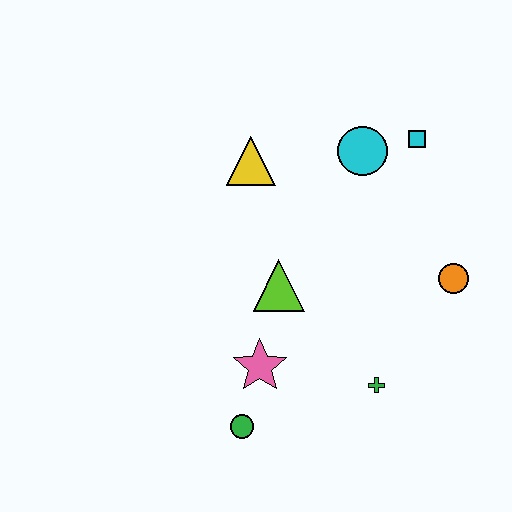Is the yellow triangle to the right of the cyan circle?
No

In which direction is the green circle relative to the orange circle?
The green circle is to the left of the orange circle.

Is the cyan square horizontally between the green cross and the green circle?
No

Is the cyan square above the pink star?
Yes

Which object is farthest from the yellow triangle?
The green circle is farthest from the yellow triangle.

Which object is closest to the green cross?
The pink star is closest to the green cross.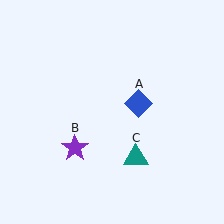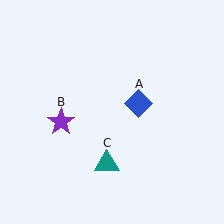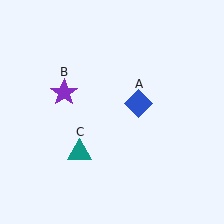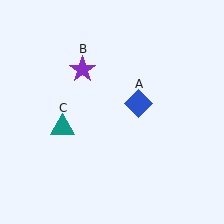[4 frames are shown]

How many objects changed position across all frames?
2 objects changed position: purple star (object B), teal triangle (object C).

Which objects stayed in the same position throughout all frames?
Blue diamond (object A) remained stationary.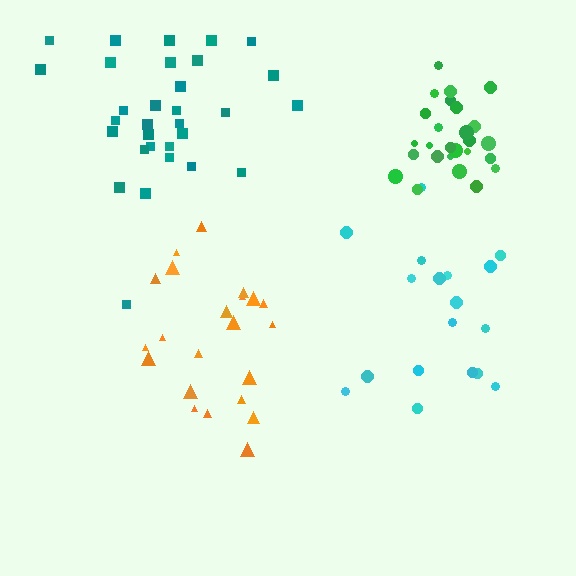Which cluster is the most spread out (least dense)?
Cyan.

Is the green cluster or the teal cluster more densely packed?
Green.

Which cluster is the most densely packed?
Green.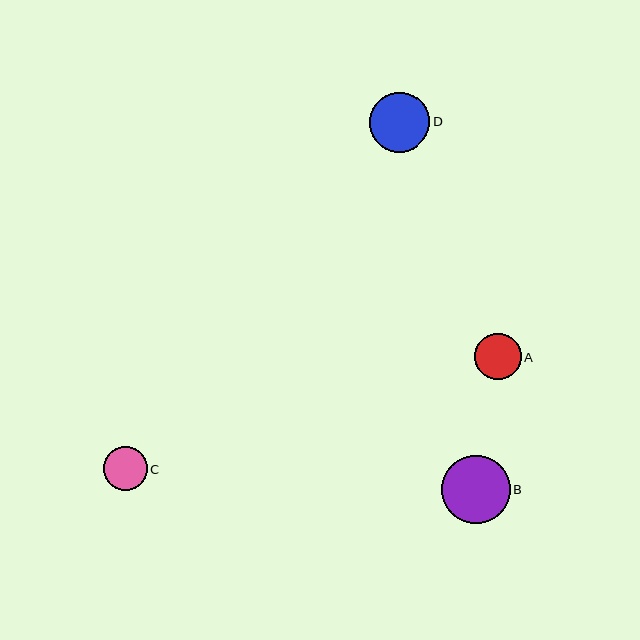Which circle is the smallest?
Circle C is the smallest with a size of approximately 44 pixels.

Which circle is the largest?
Circle B is the largest with a size of approximately 69 pixels.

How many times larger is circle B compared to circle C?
Circle B is approximately 1.6 times the size of circle C.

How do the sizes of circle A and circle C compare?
Circle A and circle C are approximately the same size.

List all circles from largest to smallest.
From largest to smallest: B, D, A, C.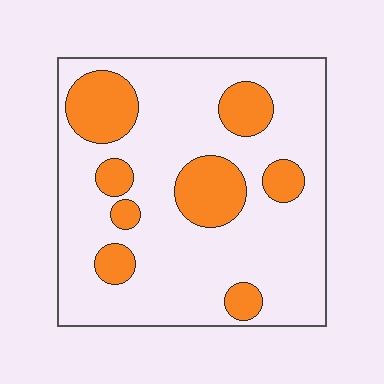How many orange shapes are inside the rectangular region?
8.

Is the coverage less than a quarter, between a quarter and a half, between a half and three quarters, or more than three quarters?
Less than a quarter.